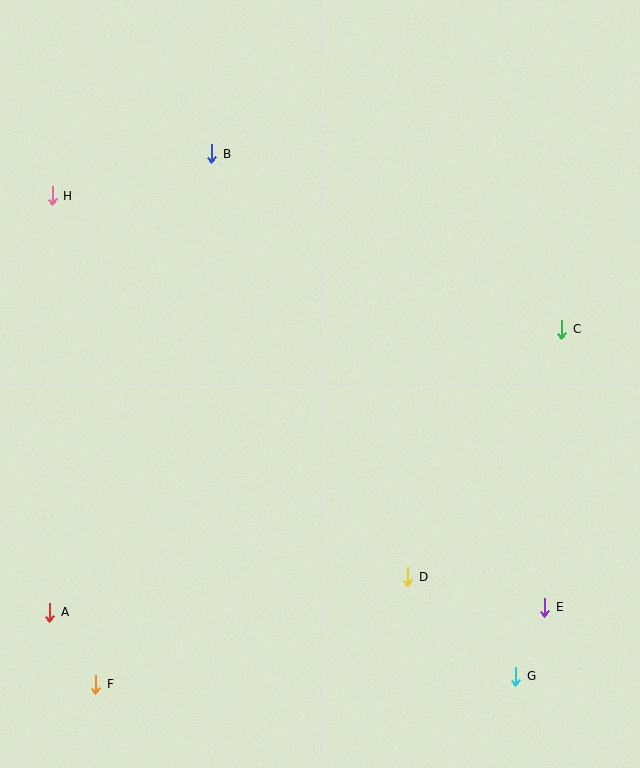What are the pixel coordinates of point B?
Point B is at (212, 154).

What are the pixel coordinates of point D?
Point D is at (408, 577).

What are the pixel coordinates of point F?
Point F is at (96, 684).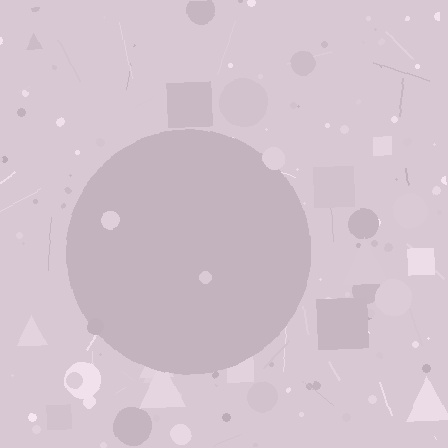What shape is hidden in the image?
A circle is hidden in the image.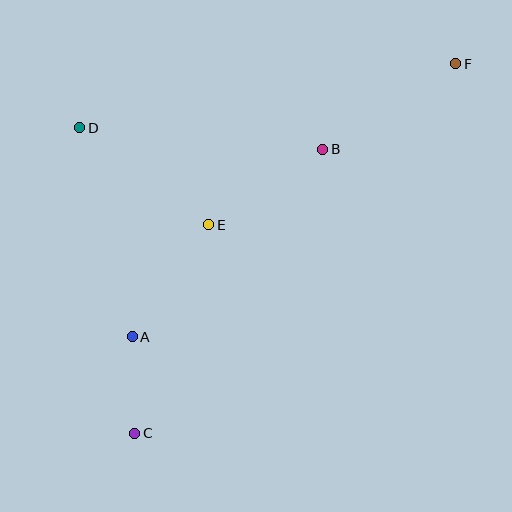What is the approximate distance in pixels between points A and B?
The distance between A and B is approximately 267 pixels.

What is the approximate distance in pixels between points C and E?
The distance between C and E is approximately 221 pixels.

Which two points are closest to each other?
Points A and C are closest to each other.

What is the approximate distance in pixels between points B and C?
The distance between B and C is approximately 341 pixels.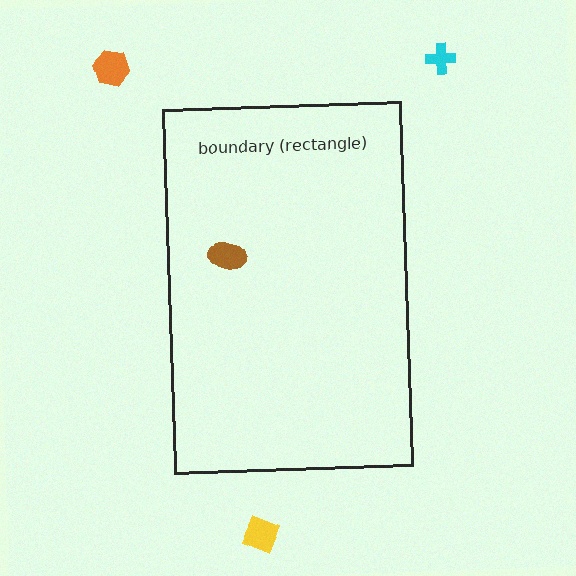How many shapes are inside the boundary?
1 inside, 3 outside.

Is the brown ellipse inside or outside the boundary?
Inside.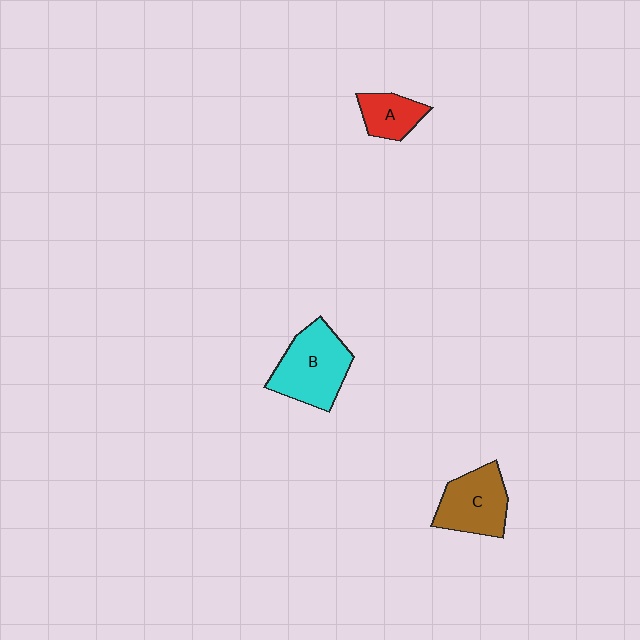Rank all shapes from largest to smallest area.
From largest to smallest: B (cyan), C (brown), A (red).